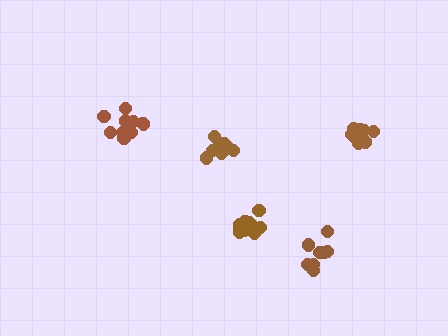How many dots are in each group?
Group 1: 11 dots, Group 2: 10 dots, Group 3: 8 dots, Group 4: 9 dots, Group 5: 13 dots (51 total).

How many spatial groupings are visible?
There are 5 spatial groupings.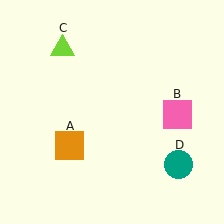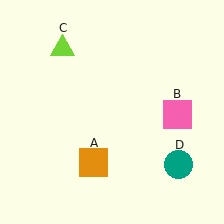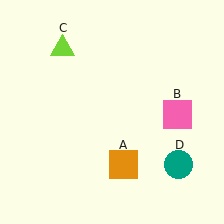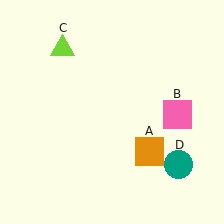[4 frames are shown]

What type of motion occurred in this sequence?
The orange square (object A) rotated counterclockwise around the center of the scene.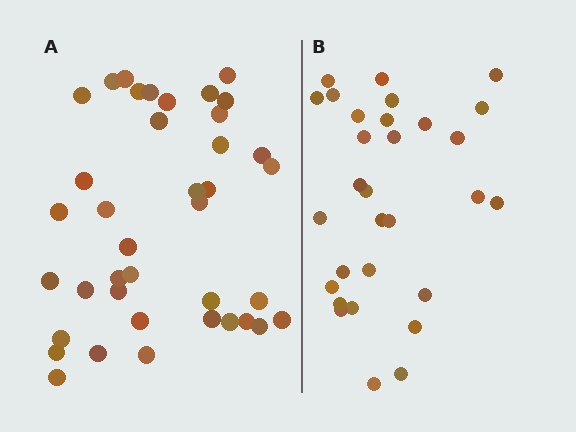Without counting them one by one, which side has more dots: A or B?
Region A (the left region) has more dots.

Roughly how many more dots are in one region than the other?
Region A has roughly 8 or so more dots than region B.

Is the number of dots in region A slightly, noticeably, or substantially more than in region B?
Region A has noticeably more, but not dramatically so. The ratio is roughly 1.3 to 1.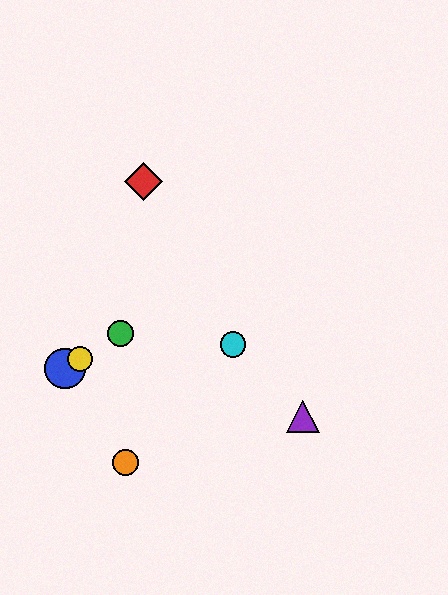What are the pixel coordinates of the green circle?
The green circle is at (121, 334).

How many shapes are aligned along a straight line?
3 shapes (the blue circle, the green circle, the yellow circle) are aligned along a straight line.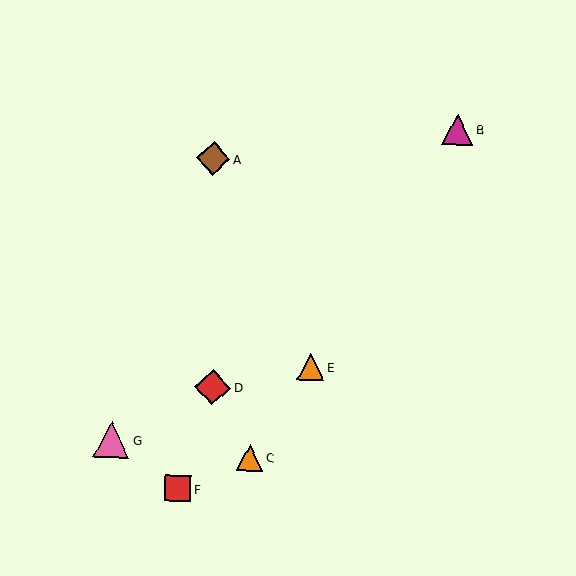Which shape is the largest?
The pink triangle (labeled G) is the largest.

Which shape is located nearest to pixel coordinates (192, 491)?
The red square (labeled F) at (178, 488) is nearest to that location.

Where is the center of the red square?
The center of the red square is at (178, 488).